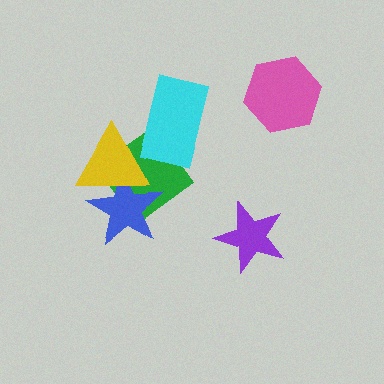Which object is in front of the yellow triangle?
The cyan rectangle is in front of the yellow triangle.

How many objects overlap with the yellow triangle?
3 objects overlap with the yellow triangle.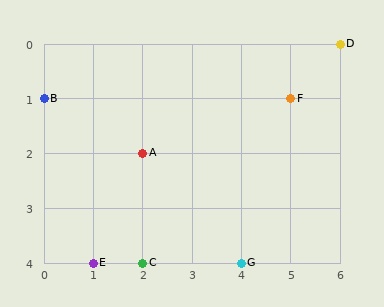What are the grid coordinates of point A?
Point A is at grid coordinates (2, 2).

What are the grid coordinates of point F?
Point F is at grid coordinates (5, 1).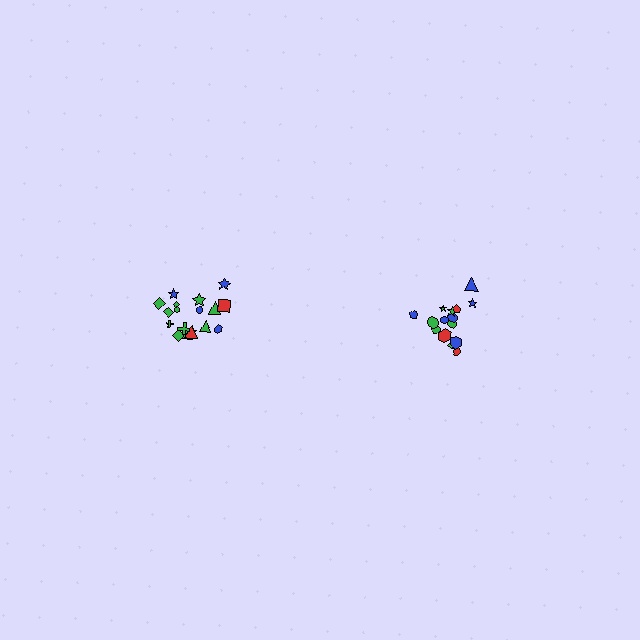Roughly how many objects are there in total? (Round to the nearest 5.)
Roughly 35 objects in total.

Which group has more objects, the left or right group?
The left group.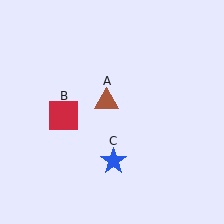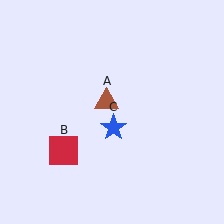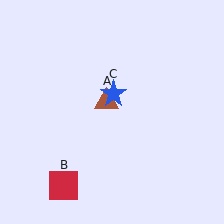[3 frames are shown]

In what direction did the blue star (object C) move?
The blue star (object C) moved up.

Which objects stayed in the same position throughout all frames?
Brown triangle (object A) remained stationary.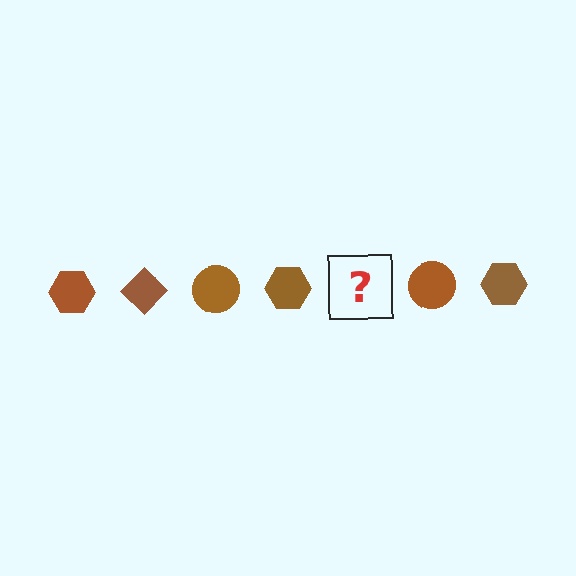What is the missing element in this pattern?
The missing element is a brown diamond.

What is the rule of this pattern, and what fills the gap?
The rule is that the pattern cycles through hexagon, diamond, circle shapes in brown. The gap should be filled with a brown diamond.